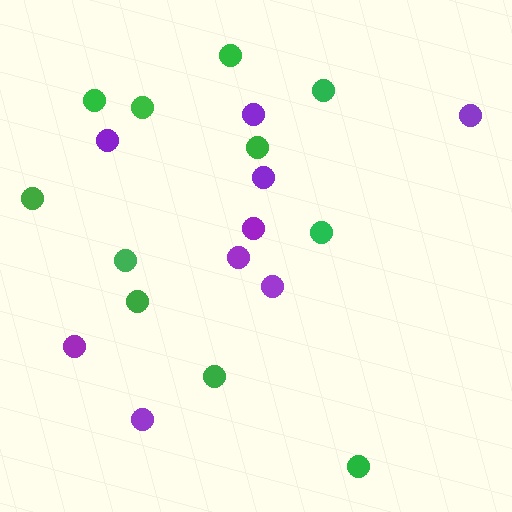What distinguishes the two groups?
There are 2 groups: one group of purple circles (9) and one group of green circles (11).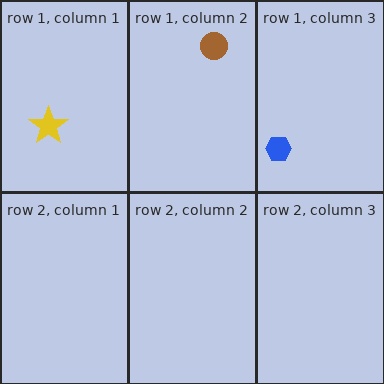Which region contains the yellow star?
The row 1, column 1 region.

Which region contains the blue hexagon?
The row 1, column 3 region.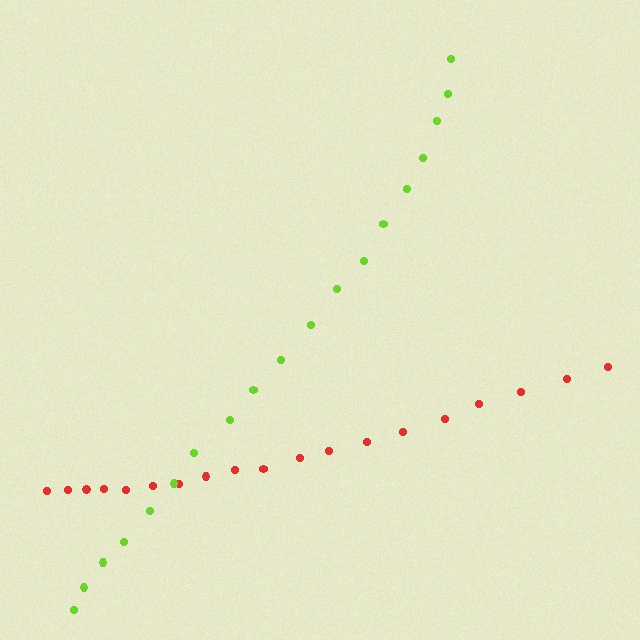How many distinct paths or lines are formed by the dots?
There are 2 distinct paths.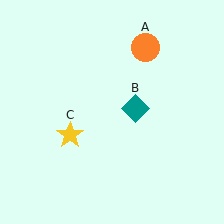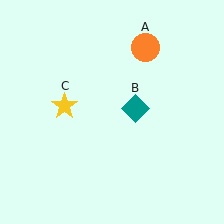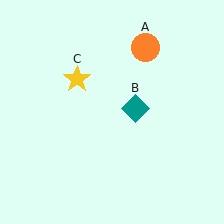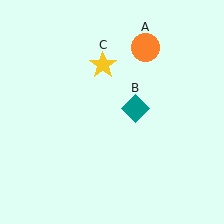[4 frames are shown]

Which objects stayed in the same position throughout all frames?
Orange circle (object A) and teal diamond (object B) remained stationary.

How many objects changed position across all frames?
1 object changed position: yellow star (object C).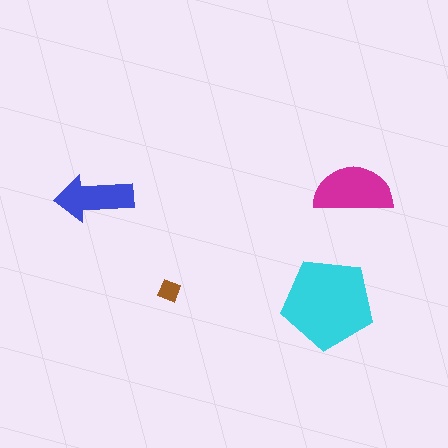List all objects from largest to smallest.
The cyan pentagon, the magenta semicircle, the blue arrow, the brown diamond.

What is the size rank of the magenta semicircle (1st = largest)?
2nd.